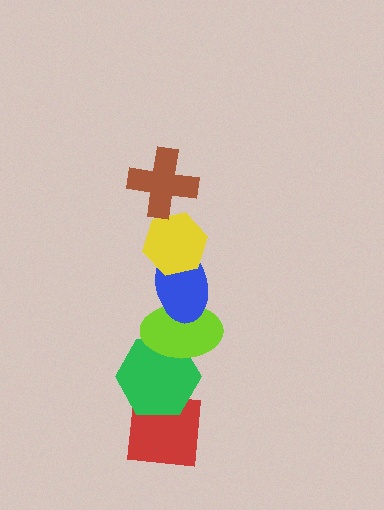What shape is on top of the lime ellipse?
The blue ellipse is on top of the lime ellipse.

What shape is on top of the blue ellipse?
The yellow hexagon is on top of the blue ellipse.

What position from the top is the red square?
The red square is 6th from the top.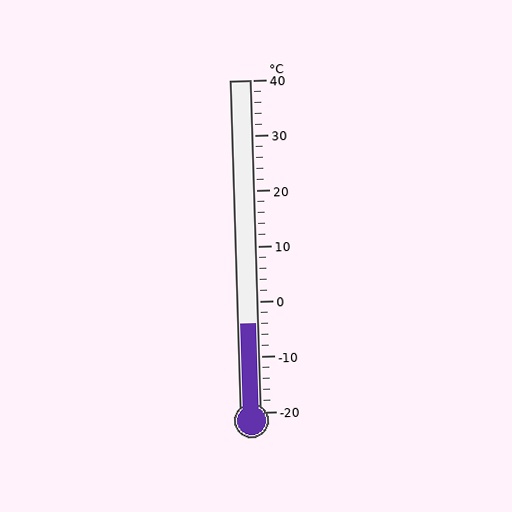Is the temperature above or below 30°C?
The temperature is below 30°C.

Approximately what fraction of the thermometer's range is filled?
The thermometer is filled to approximately 25% of its range.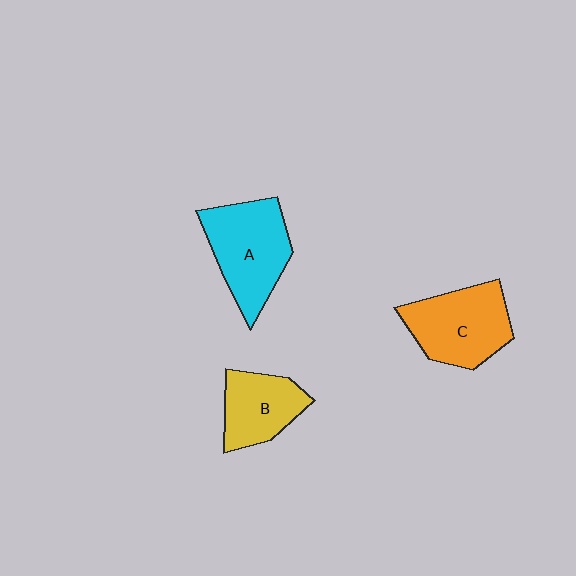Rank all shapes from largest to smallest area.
From largest to smallest: A (cyan), C (orange), B (yellow).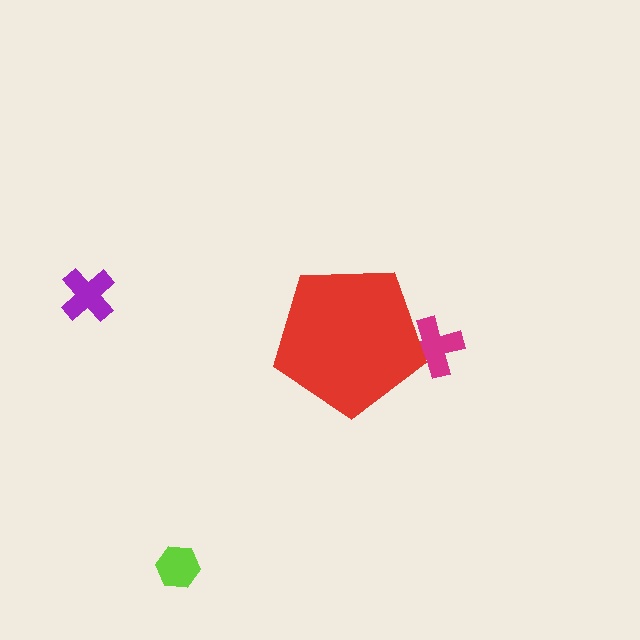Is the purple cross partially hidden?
No, the purple cross is fully visible.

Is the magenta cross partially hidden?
Yes, the magenta cross is partially hidden behind the red pentagon.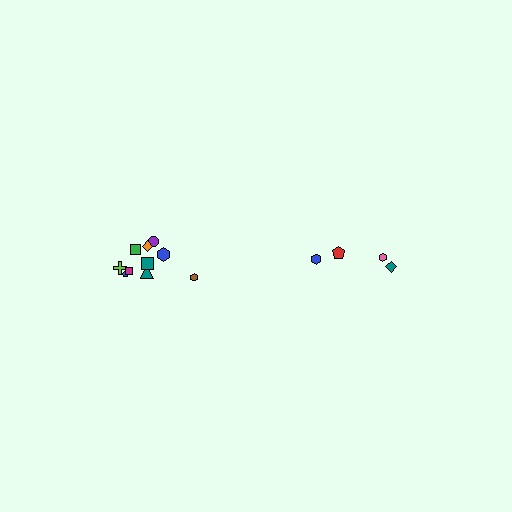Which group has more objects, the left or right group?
The left group.